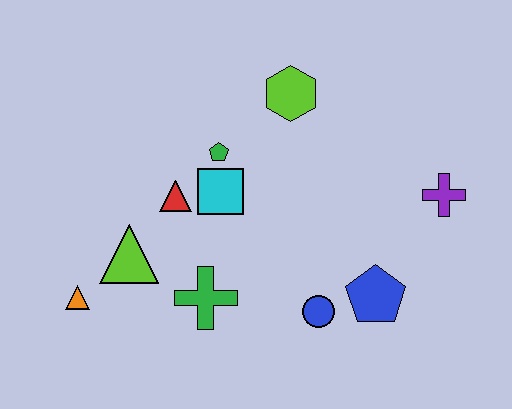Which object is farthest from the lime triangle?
The purple cross is farthest from the lime triangle.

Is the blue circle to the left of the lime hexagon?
No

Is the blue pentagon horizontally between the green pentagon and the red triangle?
No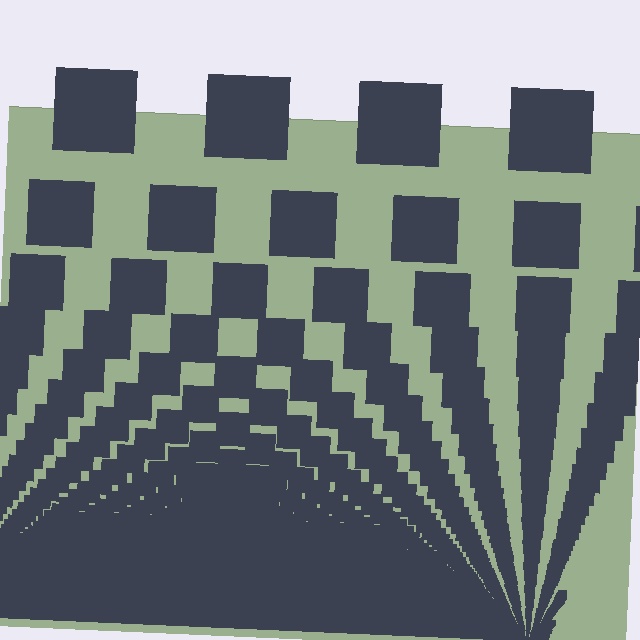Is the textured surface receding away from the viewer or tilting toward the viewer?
The surface appears to tilt toward the viewer. Texture elements get larger and sparser toward the top.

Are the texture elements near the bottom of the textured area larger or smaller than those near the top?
Smaller. The gradient is inverted — elements near the bottom are smaller and denser.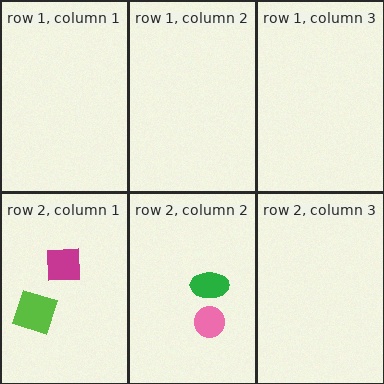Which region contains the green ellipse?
The row 2, column 2 region.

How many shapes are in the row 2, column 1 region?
2.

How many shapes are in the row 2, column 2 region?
2.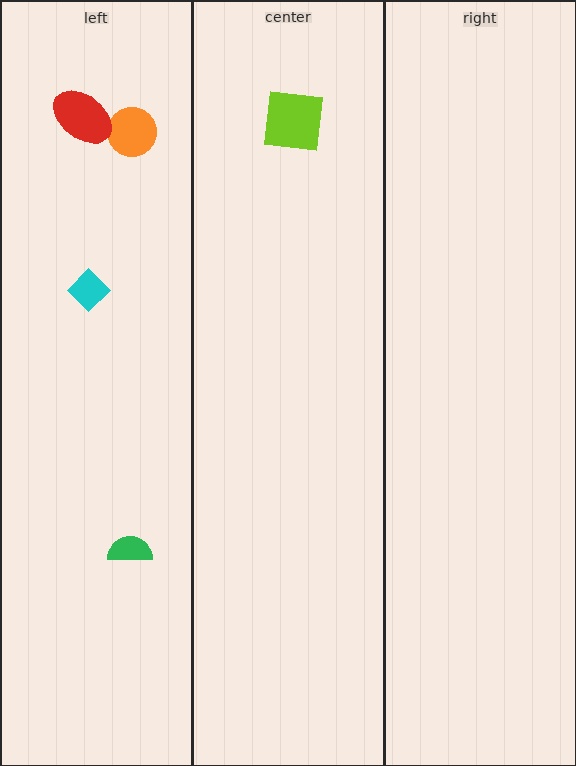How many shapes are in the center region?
1.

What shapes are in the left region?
The orange circle, the cyan diamond, the green semicircle, the red ellipse.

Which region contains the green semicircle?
The left region.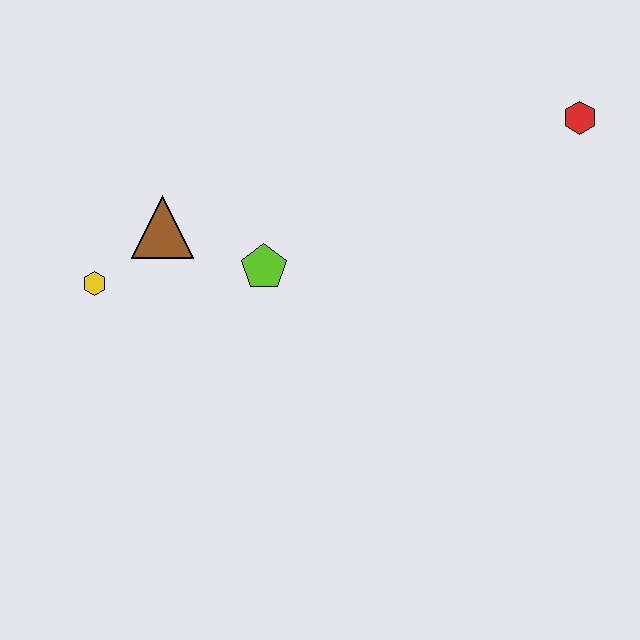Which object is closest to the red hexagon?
The lime pentagon is closest to the red hexagon.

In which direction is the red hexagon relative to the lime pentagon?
The red hexagon is to the right of the lime pentagon.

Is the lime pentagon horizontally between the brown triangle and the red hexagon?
Yes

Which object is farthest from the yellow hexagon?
The red hexagon is farthest from the yellow hexagon.